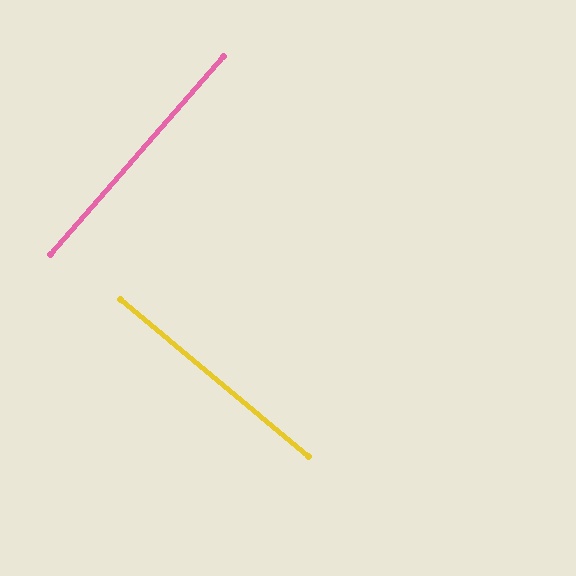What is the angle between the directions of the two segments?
Approximately 89 degrees.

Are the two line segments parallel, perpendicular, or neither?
Perpendicular — they meet at approximately 89°.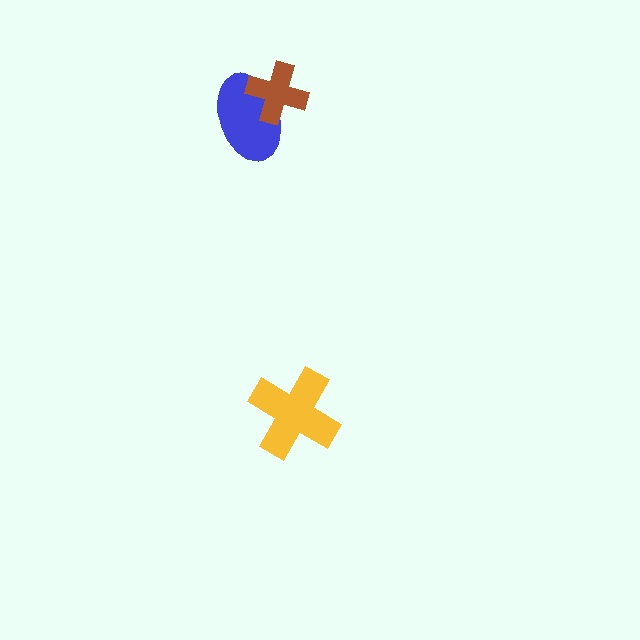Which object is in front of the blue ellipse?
The brown cross is in front of the blue ellipse.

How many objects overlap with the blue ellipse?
1 object overlaps with the blue ellipse.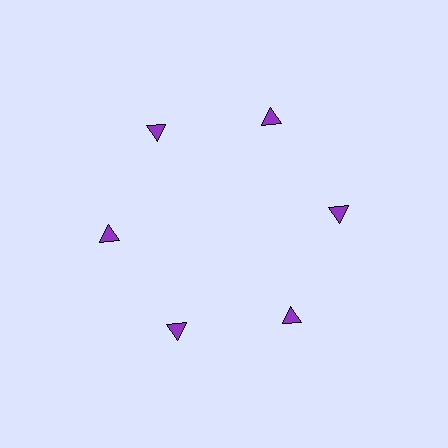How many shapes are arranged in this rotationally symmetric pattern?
There are 6 shapes, arranged in 6 groups of 1.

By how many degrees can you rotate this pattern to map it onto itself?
The pattern maps onto itself every 60 degrees of rotation.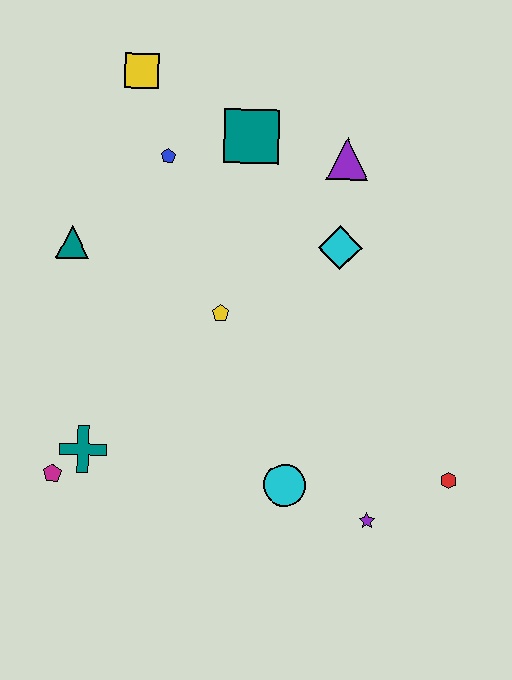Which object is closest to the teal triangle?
The blue pentagon is closest to the teal triangle.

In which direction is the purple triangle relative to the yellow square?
The purple triangle is to the right of the yellow square.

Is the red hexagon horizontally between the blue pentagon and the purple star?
No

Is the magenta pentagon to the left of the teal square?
Yes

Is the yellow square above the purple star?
Yes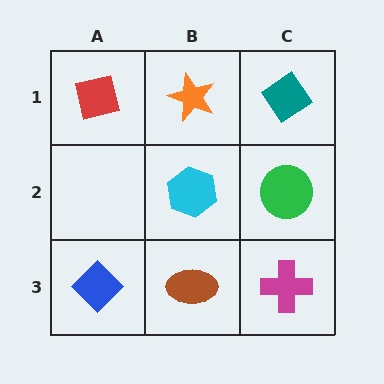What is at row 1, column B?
An orange star.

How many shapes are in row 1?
3 shapes.